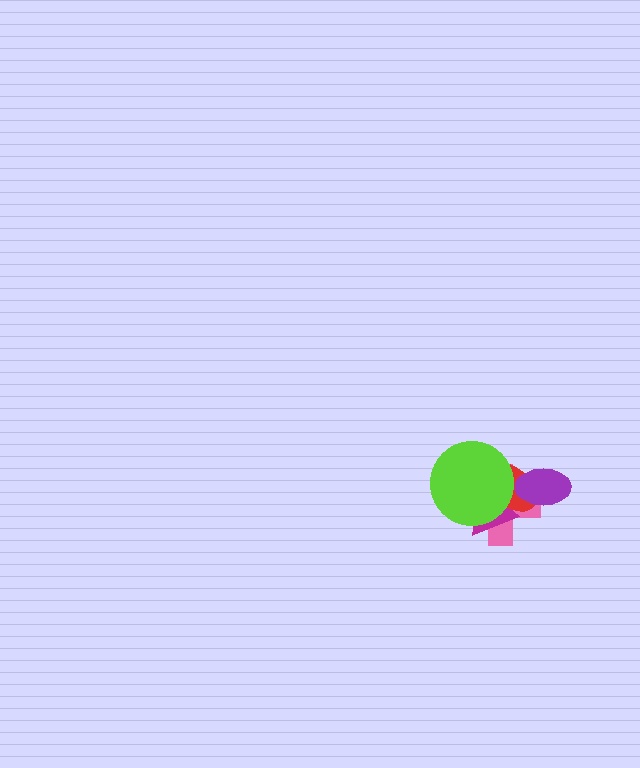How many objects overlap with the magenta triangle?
3 objects overlap with the magenta triangle.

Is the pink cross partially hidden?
Yes, it is partially covered by another shape.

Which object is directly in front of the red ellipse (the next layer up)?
The lime circle is directly in front of the red ellipse.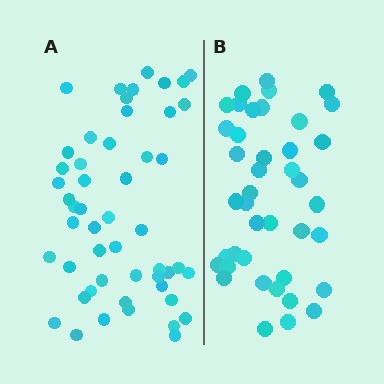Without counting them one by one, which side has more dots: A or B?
Region A (the left region) has more dots.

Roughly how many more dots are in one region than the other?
Region A has roughly 10 or so more dots than region B.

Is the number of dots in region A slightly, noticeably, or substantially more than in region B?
Region A has only slightly more — the two regions are fairly close. The ratio is roughly 1.2 to 1.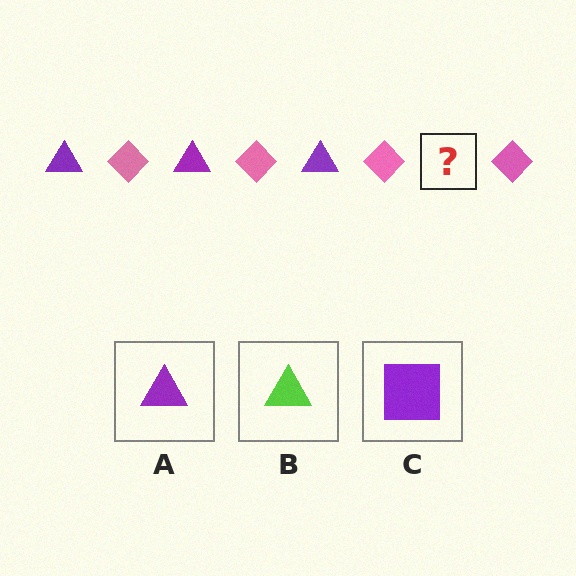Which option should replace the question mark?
Option A.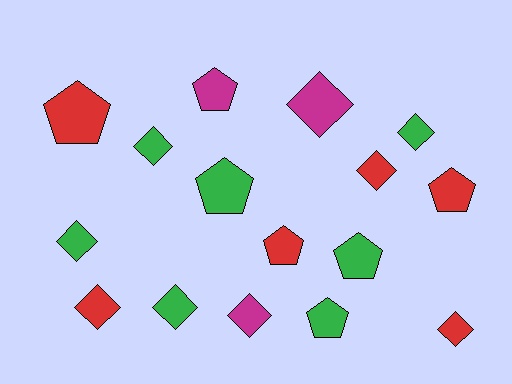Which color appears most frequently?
Green, with 7 objects.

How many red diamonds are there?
There are 3 red diamonds.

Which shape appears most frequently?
Diamond, with 9 objects.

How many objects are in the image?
There are 16 objects.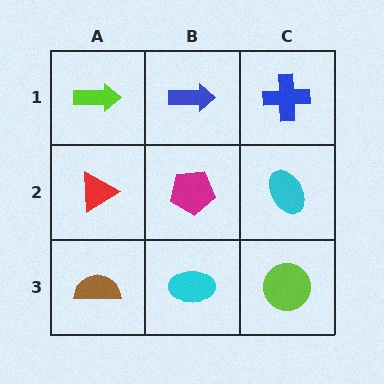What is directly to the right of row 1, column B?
A blue cross.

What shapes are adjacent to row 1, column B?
A magenta pentagon (row 2, column B), a lime arrow (row 1, column A), a blue cross (row 1, column C).